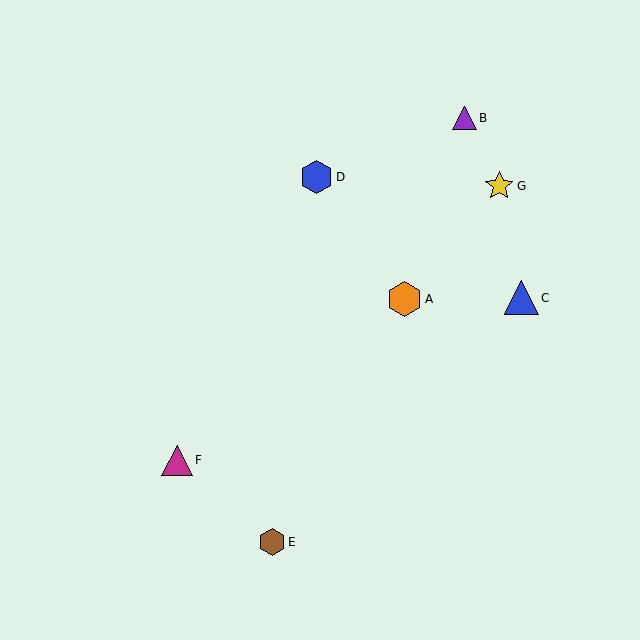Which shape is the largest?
The orange hexagon (labeled A) is the largest.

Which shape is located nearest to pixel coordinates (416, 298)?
The orange hexagon (labeled A) at (404, 299) is nearest to that location.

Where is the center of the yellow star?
The center of the yellow star is at (499, 186).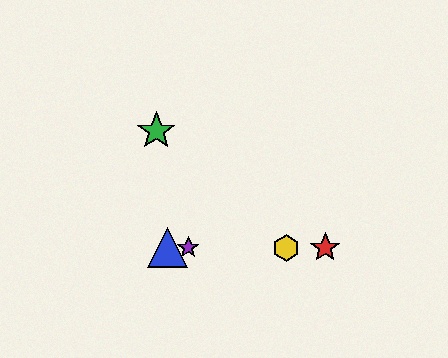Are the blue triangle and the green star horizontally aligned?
No, the blue triangle is at y≈248 and the green star is at y≈131.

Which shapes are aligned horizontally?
The red star, the blue triangle, the yellow hexagon, the purple star are aligned horizontally.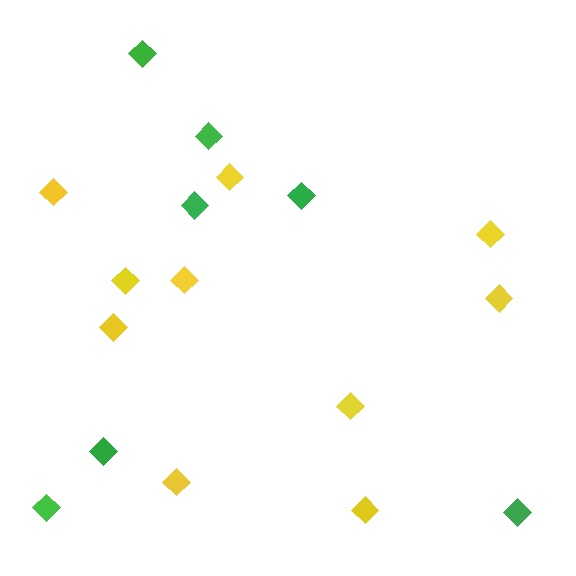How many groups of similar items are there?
There are 2 groups: one group of yellow diamonds (10) and one group of green diamonds (7).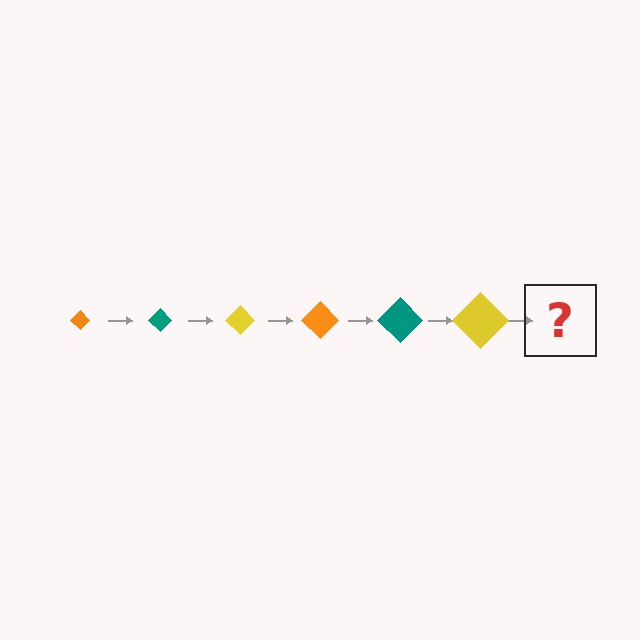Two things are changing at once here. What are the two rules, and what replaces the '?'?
The two rules are that the diamond grows larger each step and the color cycles through orange, teal, and yellow. The '?' should be an orange diamond, larger than the previous one.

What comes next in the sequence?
The next element should be an orange diamond, larger than the previous one.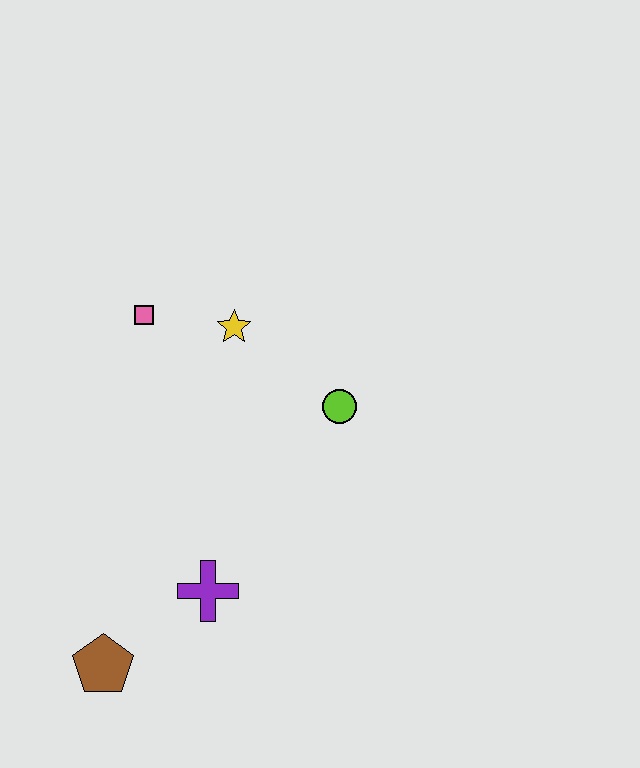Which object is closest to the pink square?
The yellow star is closest to the pink square.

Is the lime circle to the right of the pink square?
Yes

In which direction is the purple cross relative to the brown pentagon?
The purple cross is to the right of the brown pentagon.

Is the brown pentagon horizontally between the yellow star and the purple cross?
No